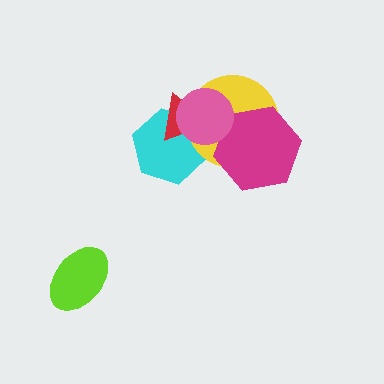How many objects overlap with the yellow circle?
4 objects overlap with the yellow circle.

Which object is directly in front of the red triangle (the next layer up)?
The yellow circle is directly in front of the red triangle.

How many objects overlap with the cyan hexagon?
3 objects overlap with the cyan hexagon.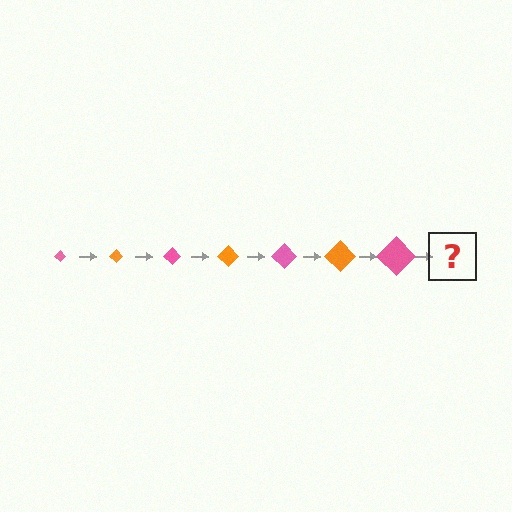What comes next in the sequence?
The next element should be an orange diamond, larger than the previous one.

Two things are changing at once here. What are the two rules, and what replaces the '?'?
The two rules are that the diamond grows larger each step and the color cycles through pink and orange. The '?' should be an orange diamond, larger than the previous one.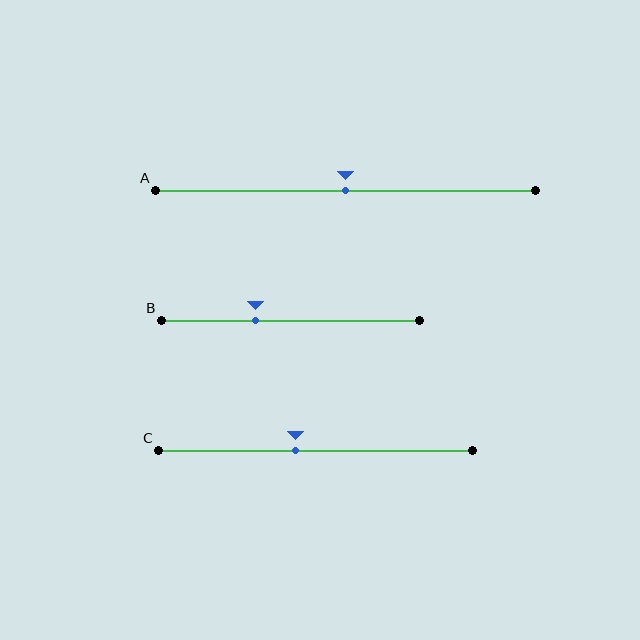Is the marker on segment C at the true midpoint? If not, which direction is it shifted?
No, the marker on segment C is shifted to the left by about 6% of the segment length.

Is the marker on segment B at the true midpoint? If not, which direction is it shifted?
No, the marker on segment B is shifted to the left by about 14% of the segment length.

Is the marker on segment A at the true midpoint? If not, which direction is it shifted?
Yes, the marker on segment A is at the true midpoint.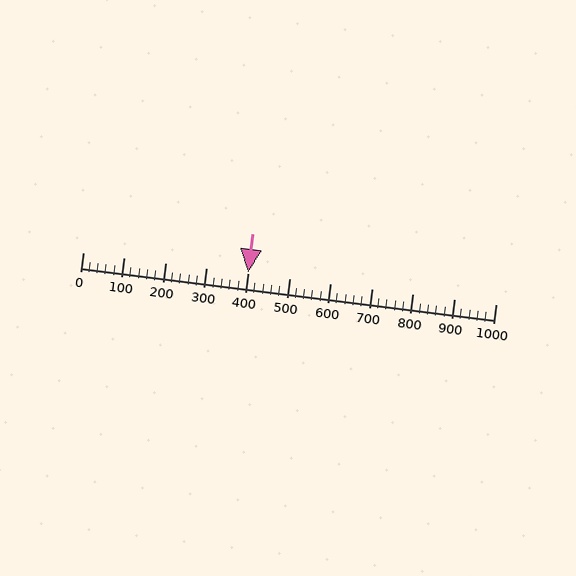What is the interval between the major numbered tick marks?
The major tick marks are spaced 100 units apart.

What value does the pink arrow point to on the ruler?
The pink arrow points to approximately 400.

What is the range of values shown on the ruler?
The ruler shows values from 0 to 1000.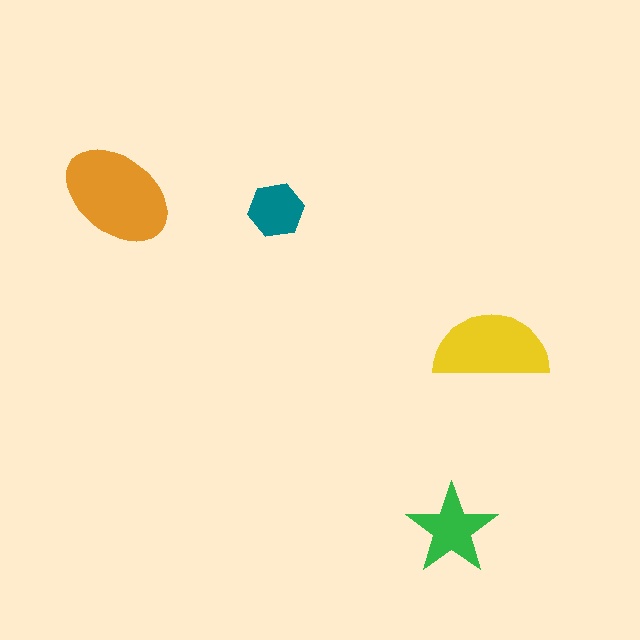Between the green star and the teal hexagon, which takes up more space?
The green star.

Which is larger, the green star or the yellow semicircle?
The yellow semicircle.